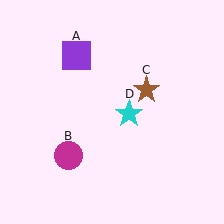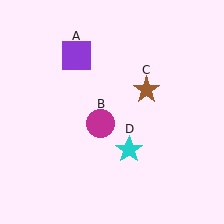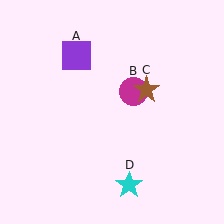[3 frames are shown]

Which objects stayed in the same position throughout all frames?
Purple square (object A) and brown star (object C) remained stationary.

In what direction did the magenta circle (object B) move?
The magenta circle (object B) moved up and to the right.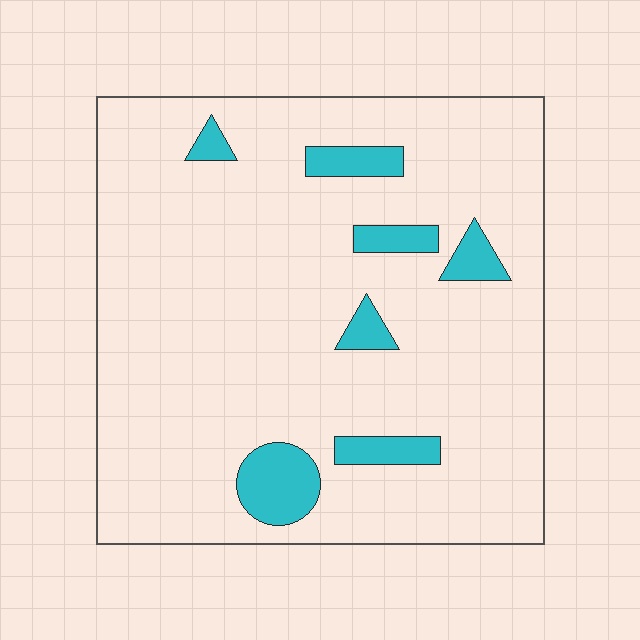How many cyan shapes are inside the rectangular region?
7.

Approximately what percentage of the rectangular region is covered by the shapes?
Approximately 10%.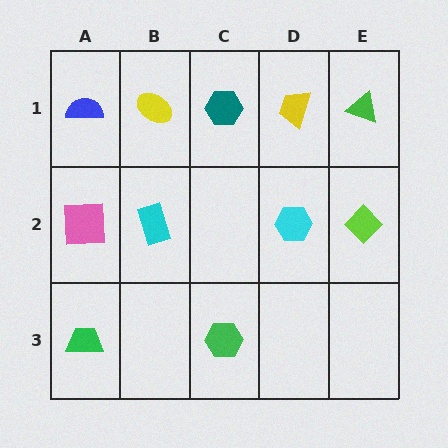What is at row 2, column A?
A pink square.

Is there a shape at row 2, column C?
No, that cell is empty.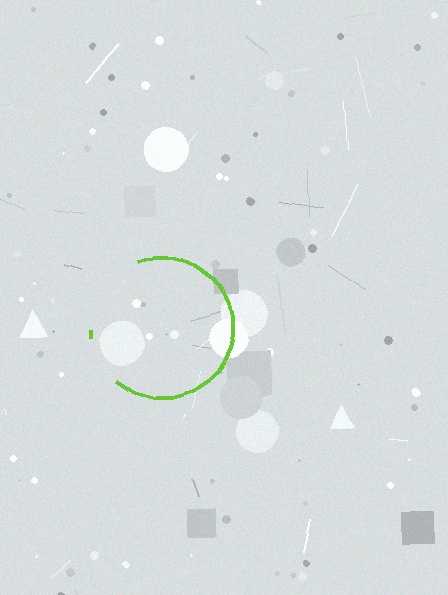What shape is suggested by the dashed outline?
The dashed outline suggests a circle.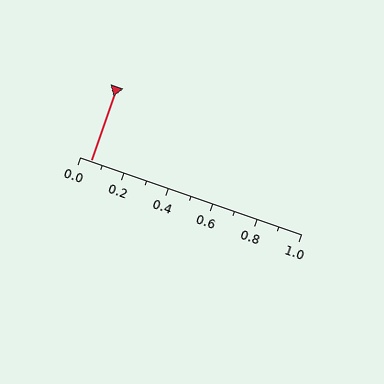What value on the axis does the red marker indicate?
The marker indicates approximately 0.05.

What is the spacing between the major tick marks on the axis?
The major ticks are spaced 0.2 apart.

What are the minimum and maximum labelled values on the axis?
The axis runs from 0.0 to 1.0.